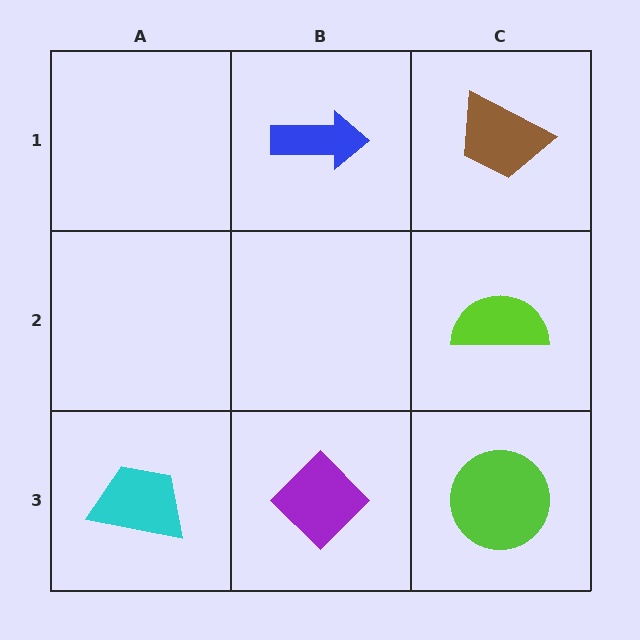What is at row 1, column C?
A brown trapezoid.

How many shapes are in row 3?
3 shapes.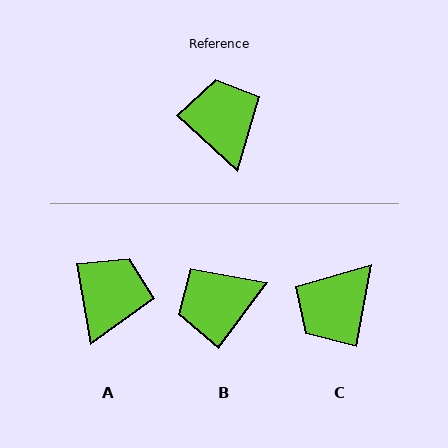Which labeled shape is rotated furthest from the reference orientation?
C, about 122 degrees away.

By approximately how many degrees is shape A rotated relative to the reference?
Approximately 38 degrees clockwise.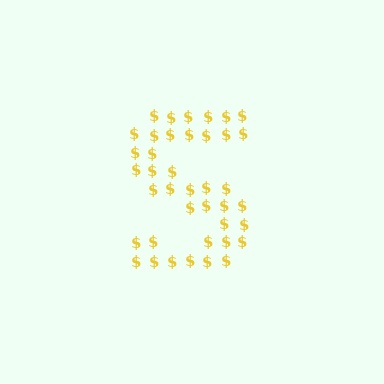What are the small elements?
The small elements are dollar signs.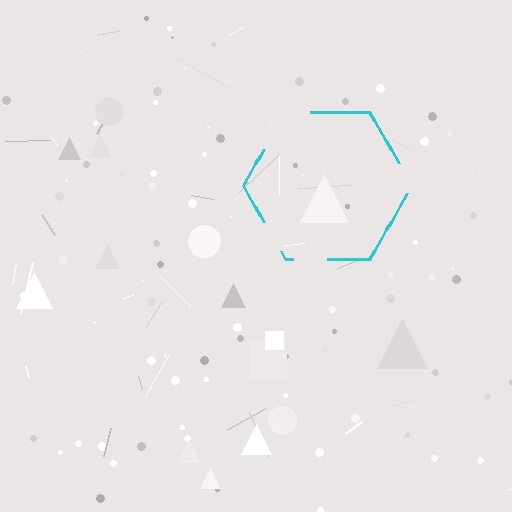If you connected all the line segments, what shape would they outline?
They would outline a hexagon.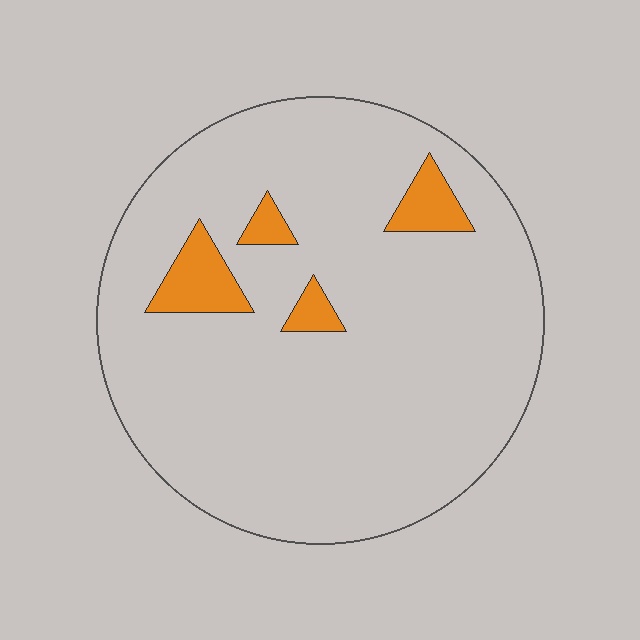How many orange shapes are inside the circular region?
4.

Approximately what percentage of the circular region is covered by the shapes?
Approximately 10%.